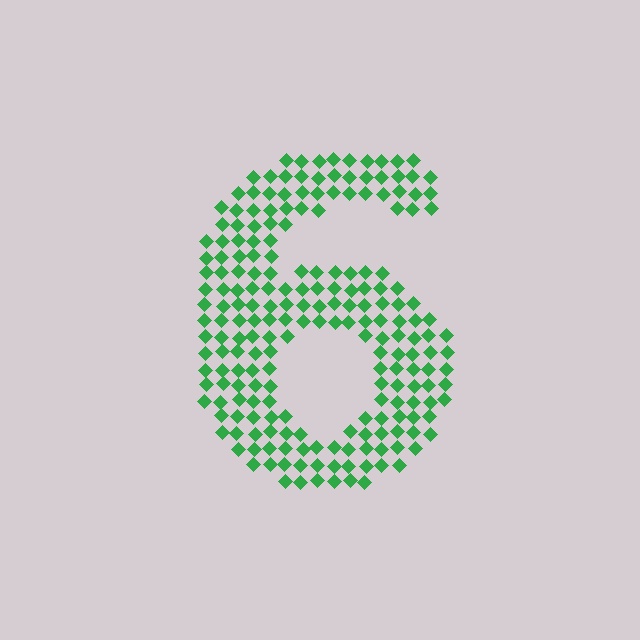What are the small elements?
The small elements are diamonds.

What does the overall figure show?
The overall figure shows the digit 6.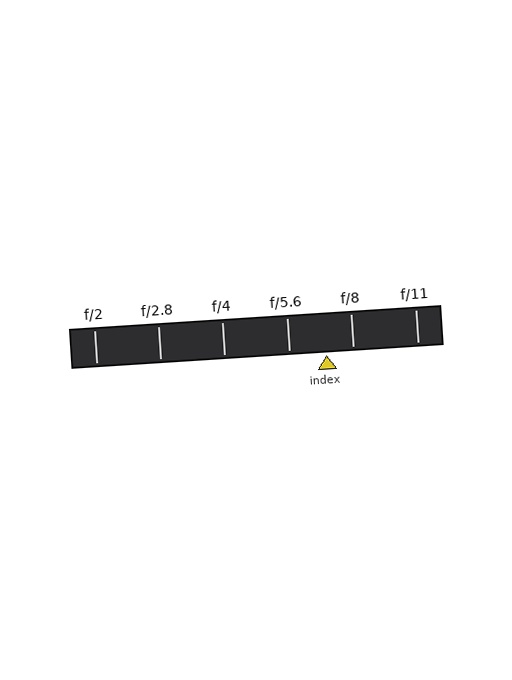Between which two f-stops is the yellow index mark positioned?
The index mark is between f/5.6 and f/8.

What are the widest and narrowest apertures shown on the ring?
The widest aperture shown is f/2 and the narrowest is f/11.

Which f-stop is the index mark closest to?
The index mark is closest to f/8.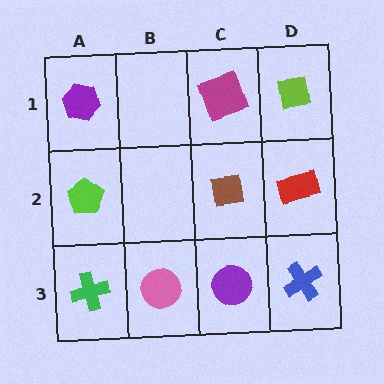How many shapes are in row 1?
3 shapes.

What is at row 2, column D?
A red rectangle.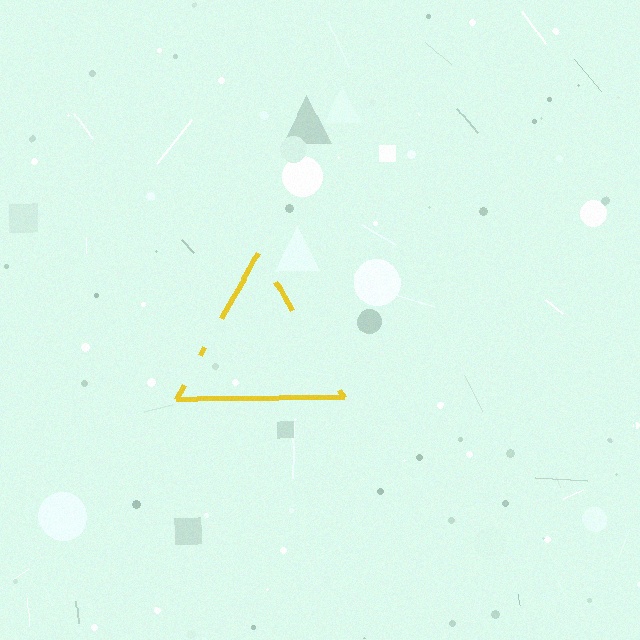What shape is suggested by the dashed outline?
The dashed outline suggests a triangle.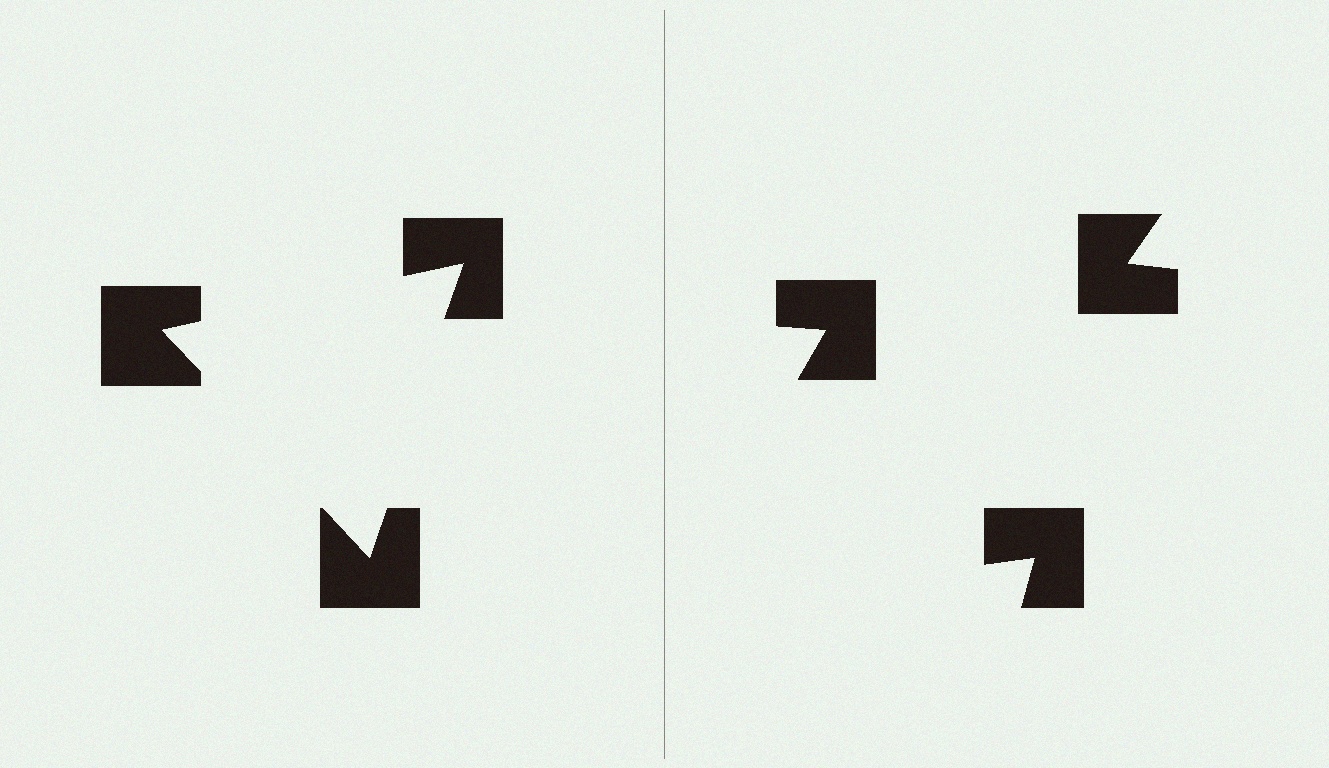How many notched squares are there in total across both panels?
6 — 3 on each side.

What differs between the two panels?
The notched squares are positioned identically on both sides; only the wedge orientations differ. On the left they align to a triangle; on the right they are misaligned.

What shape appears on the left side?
An illusory triangle.